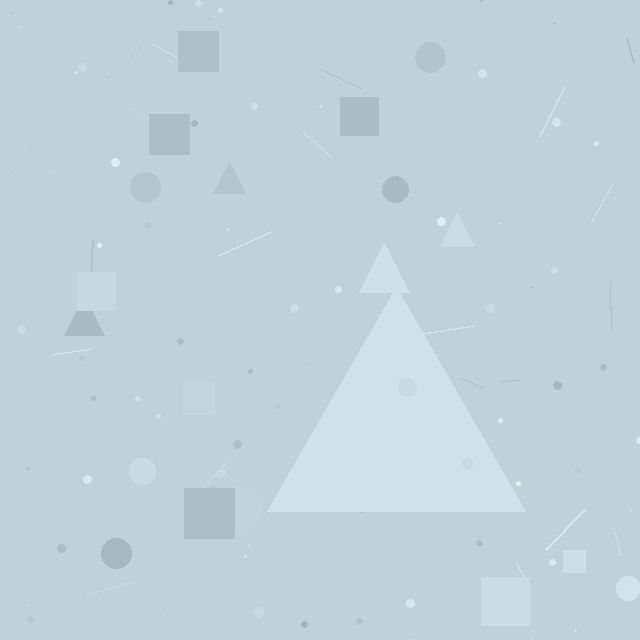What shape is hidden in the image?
A triangle is hidden in the image.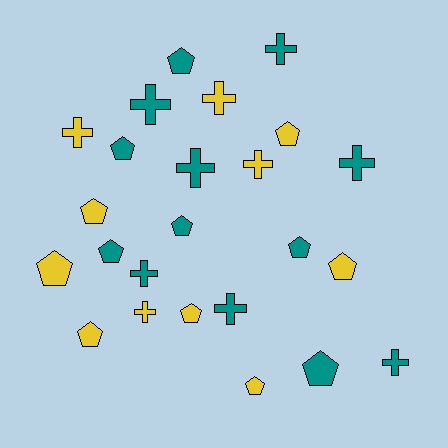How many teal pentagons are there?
There are 6 teal pentagons.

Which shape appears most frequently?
Pentagon, with 13 objects.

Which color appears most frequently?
Teal, with 13 objects.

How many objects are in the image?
There are 24 objects.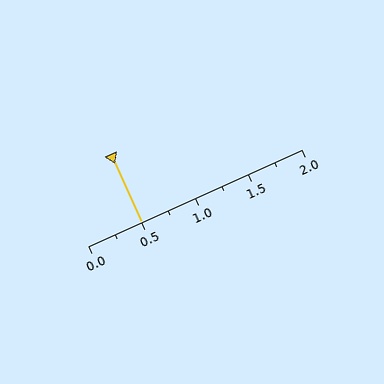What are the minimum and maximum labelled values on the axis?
The axis runs from 0.0 to 2.0.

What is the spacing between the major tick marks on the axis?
The major ticks are spaced 0.5 apart.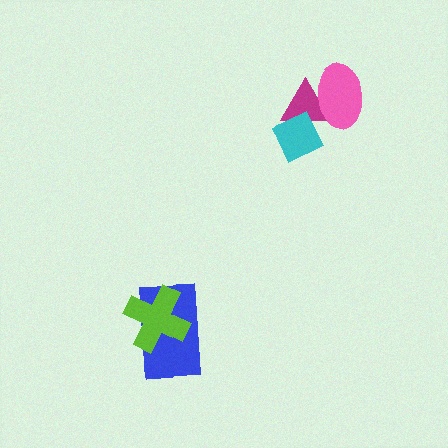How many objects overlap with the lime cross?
1 object overlaps with the lime cross.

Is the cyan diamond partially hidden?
No, no other shape covers it.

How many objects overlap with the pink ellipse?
1 object overlaps with the pink ellipse.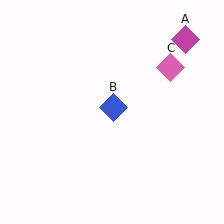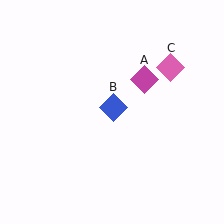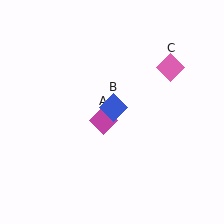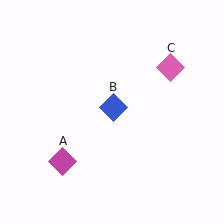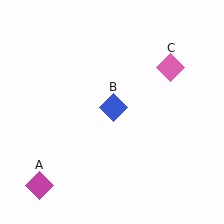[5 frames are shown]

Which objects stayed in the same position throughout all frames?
Blue diamond (object B) and pink diamond (object C) remained stationary.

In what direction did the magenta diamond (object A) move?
The magenta diamond (object A) moved down and to the left.